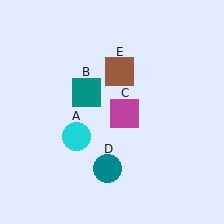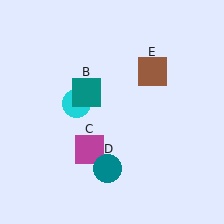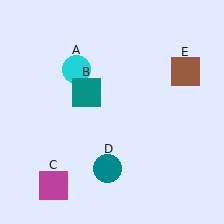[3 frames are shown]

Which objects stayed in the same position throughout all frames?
Teal square (object B) and teal circle (object D) remained stationary.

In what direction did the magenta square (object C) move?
The magenta square (object C) moved down and to the left.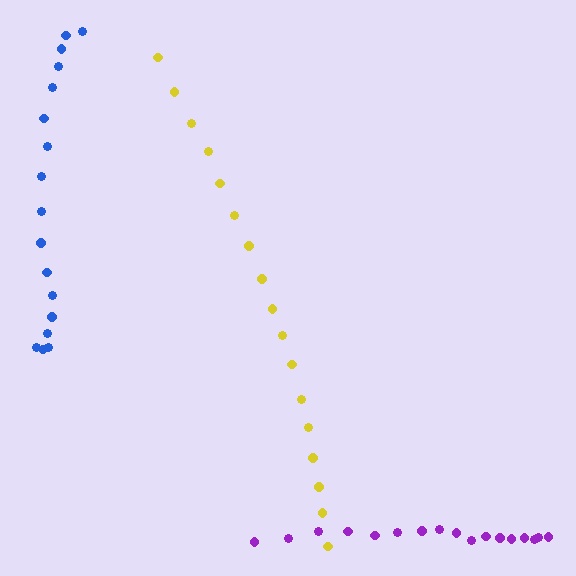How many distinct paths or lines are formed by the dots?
There are 3 distinct paths.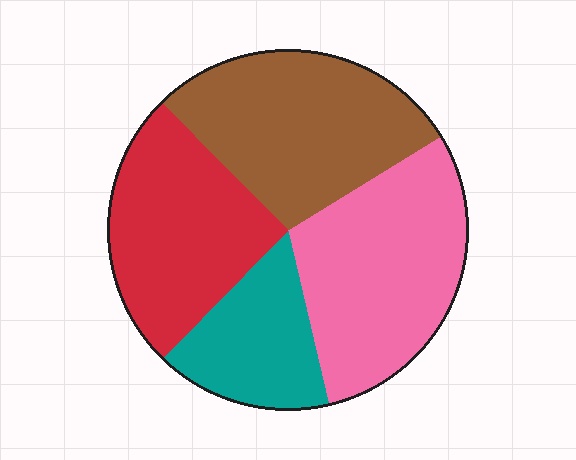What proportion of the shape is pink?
Pink takes up between a sixth and a third of the shape.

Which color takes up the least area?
Teal, at roughly 15%.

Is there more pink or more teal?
Pink.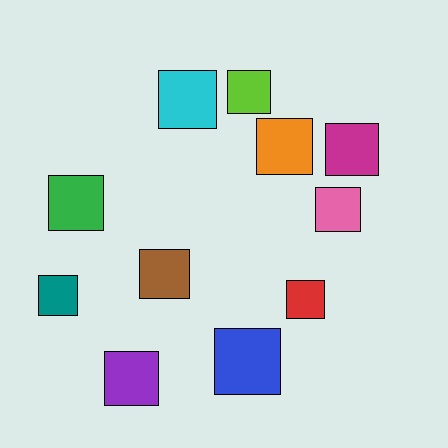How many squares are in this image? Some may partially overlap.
There are 11 squares.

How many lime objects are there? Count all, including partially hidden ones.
There is 1 lime object.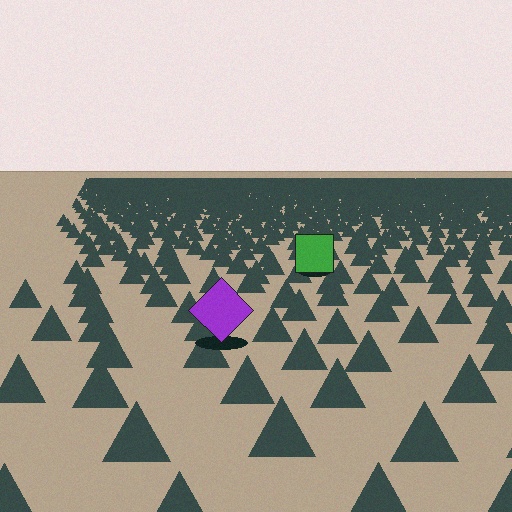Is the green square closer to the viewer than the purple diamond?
No. The purple diamond is closer — you can tell from the texture gradient: the ground texture is coarser near it.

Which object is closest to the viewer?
The purple diamond is closest. The texture marks near it are larger and more spread out.